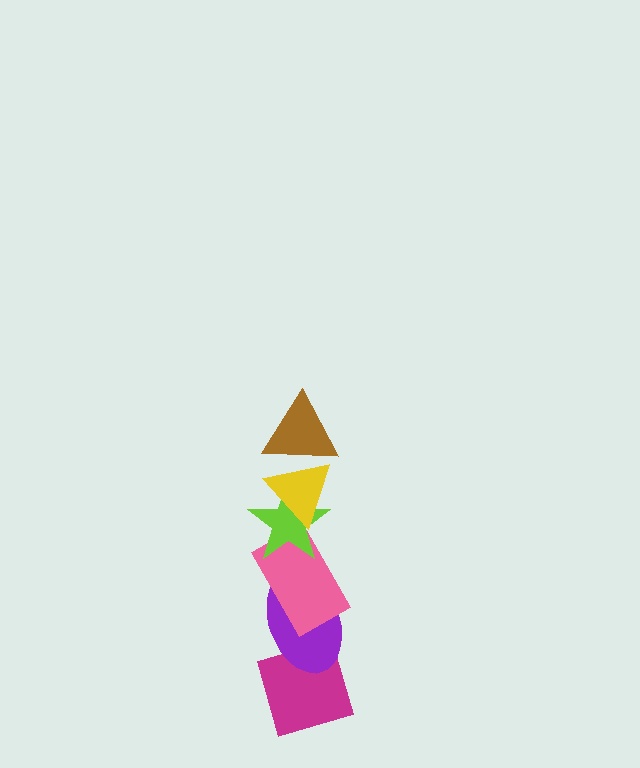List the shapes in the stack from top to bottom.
From top to bottom: the brown triangle, the yellow triangle, the lime star, the pink rectangle, the purple ellipse, the magenta diamond.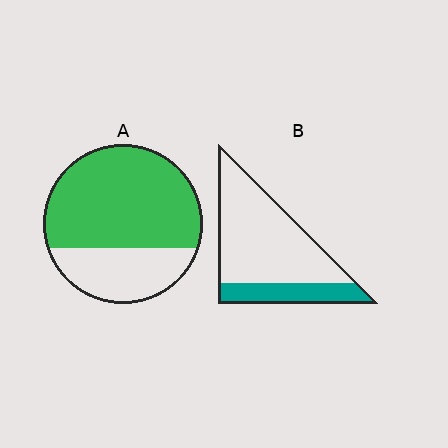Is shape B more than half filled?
No.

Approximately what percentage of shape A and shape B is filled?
A is approximately 70% and B is approximately 25%.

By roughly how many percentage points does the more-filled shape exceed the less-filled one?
By roughly 45 percentage points (A over B).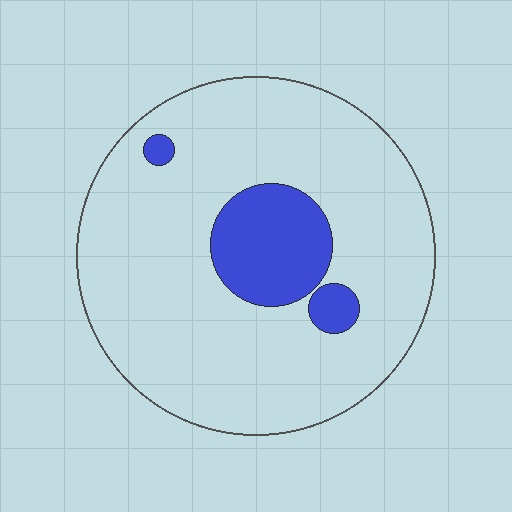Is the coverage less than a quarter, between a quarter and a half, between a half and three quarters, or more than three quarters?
Less than a quarter.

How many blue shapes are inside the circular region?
3.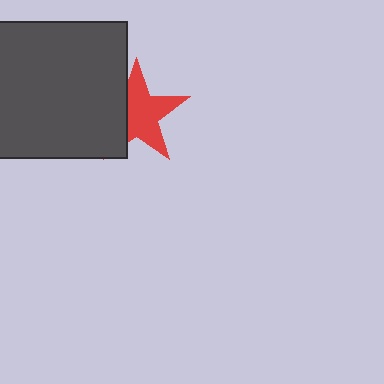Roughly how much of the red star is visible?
Most of it is visible (roughly 66%).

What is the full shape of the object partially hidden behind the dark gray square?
The partially hidden object is a red star.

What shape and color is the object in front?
The object in front is a dark gray square.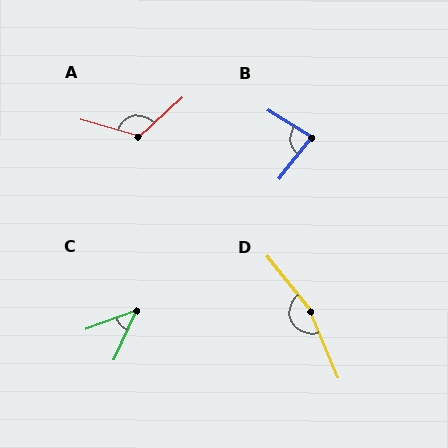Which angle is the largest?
D, at approximately 164 degrees.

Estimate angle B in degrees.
Approximately 83 degrees.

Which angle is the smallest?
C, at approximately 45 degrees.